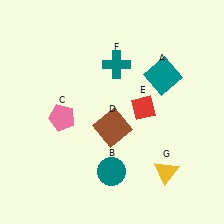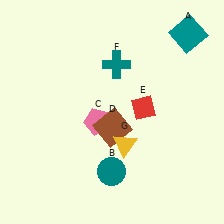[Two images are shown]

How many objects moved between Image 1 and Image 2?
3 objects moved between the two images.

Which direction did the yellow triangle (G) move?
The yellow triangle (G) moved left.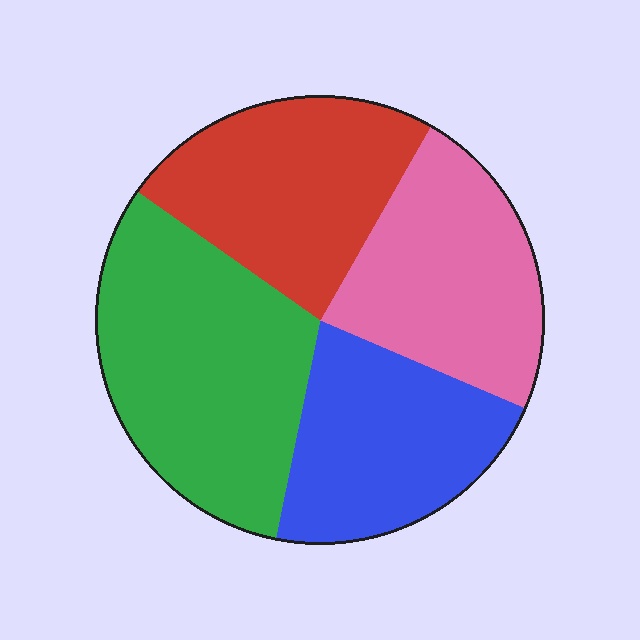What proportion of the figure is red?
Red takes up about one quarter (1/4) of the figure.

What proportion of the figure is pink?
Pink covers roughly 25% of the figure.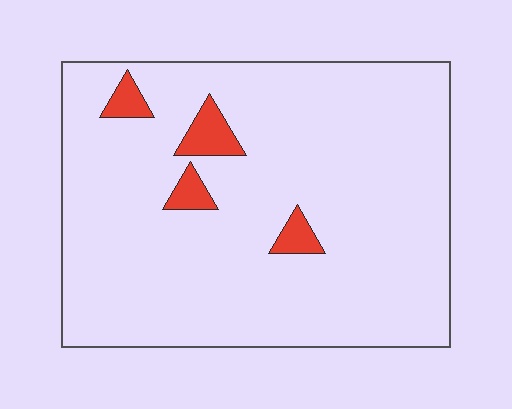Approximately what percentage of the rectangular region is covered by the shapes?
Approximately 5%.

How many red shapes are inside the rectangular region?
4.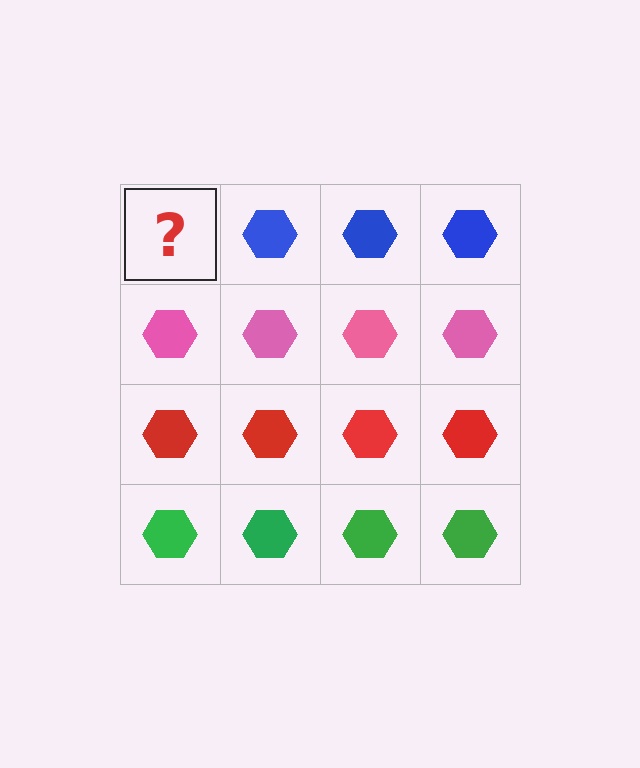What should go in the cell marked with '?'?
The missing cell should contain a blue hexagon.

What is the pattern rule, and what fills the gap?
The rule is that each row has a consistent color. The gap should be filled with a blue hexagon.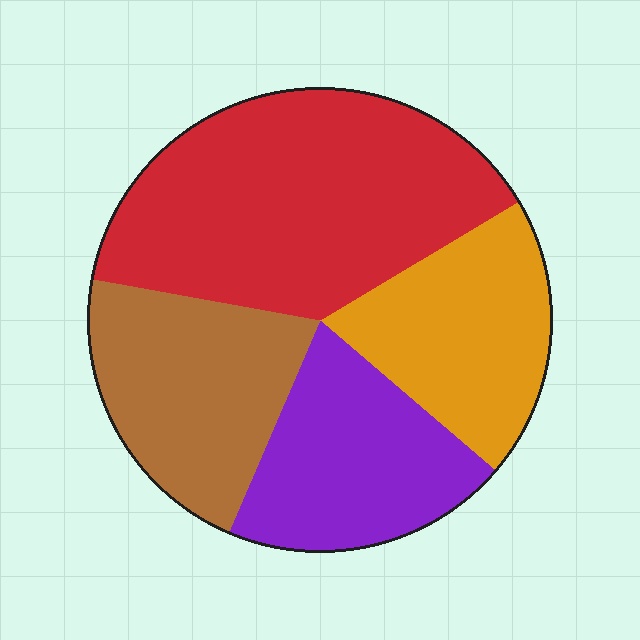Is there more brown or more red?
Red.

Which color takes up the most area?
Red, at roughly 40%.